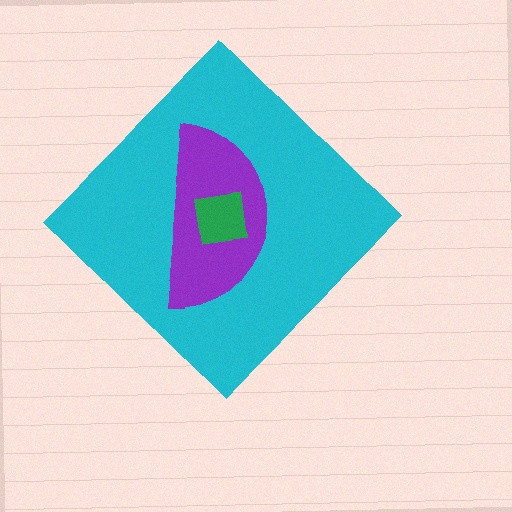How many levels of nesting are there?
3.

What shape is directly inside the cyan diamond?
The purple semicircle.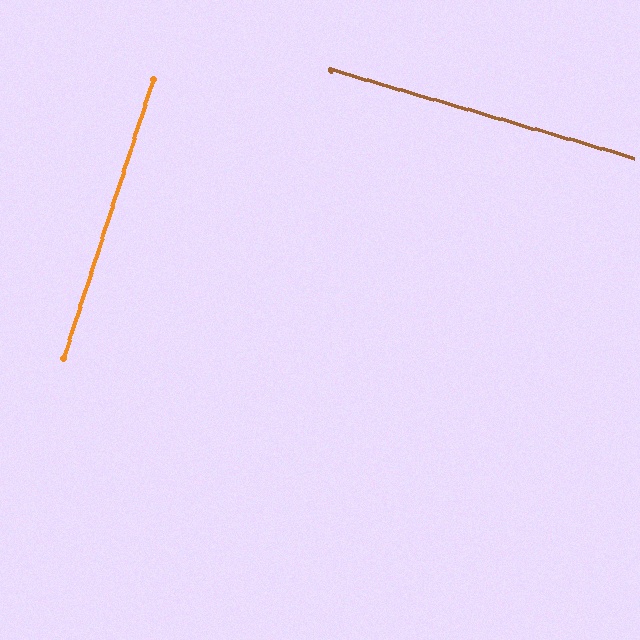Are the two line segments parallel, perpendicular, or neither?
Perpendicular — they meet at approximately 88°.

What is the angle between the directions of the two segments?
Approximately 88 degrees.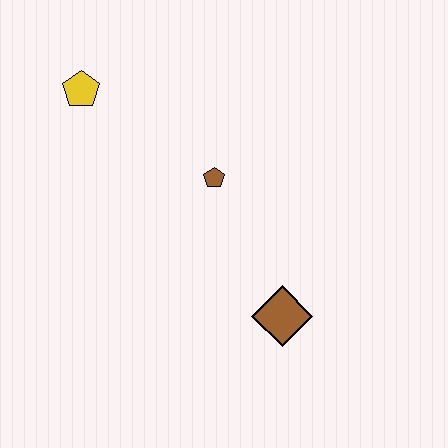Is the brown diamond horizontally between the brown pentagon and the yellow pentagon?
No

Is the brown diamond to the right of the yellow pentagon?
Yes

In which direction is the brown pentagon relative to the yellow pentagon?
The brown pentagon is to the right of the yellow pentagon.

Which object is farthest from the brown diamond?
The yellow pentagon is farthest from the brown diamond.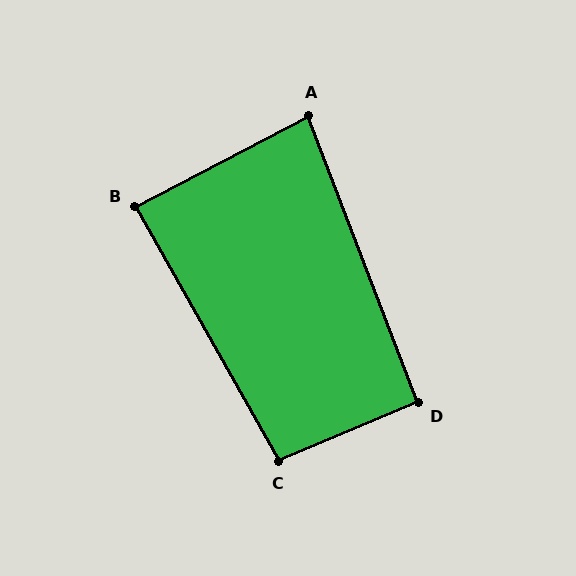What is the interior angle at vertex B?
Approximately 88 degrees (approximately right).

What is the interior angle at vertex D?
Approximately 92 degrees (approximately right).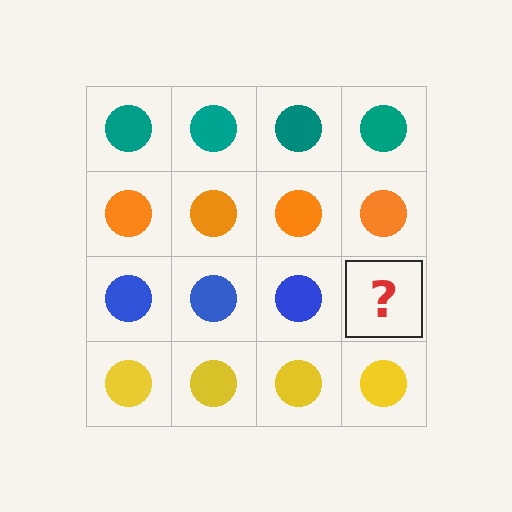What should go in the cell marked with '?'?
The missing cell should contain a blue circle.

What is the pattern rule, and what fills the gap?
The rule is that each row has a consistent color. The gap should be filled with a blue circle.